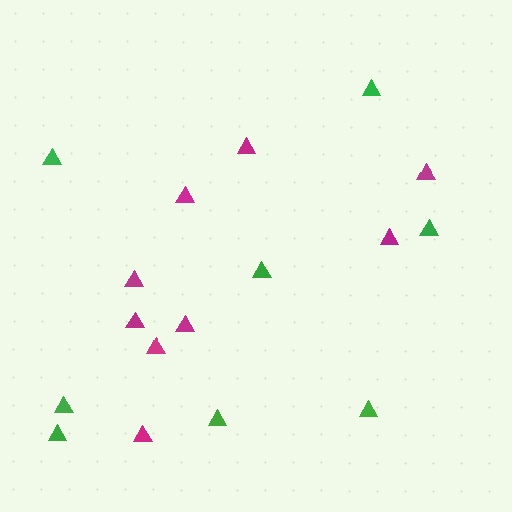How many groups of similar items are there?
There are 2 groups: one group of green triangles (8) and one group of magenta triangles (9).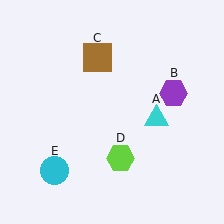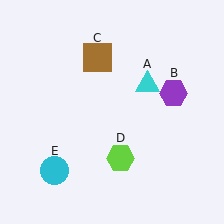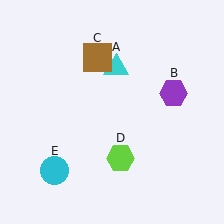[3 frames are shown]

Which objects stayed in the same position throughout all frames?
Purple hexagon (object B) and brown square (object C) and lime hexagon (object D) and cyan circle (object E) remained stationary.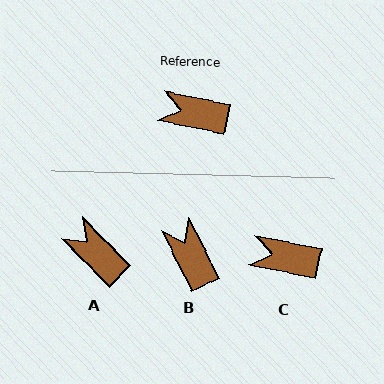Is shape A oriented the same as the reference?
No, it is off by about 34 degrees.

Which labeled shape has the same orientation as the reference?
C.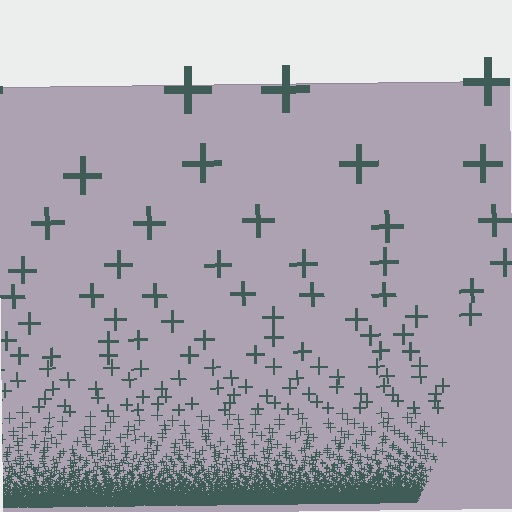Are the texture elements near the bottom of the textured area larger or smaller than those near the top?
Smaller. The gradient is inverted — elements near the bottom are smaller and denser.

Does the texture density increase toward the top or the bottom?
Density increases toward the bottom.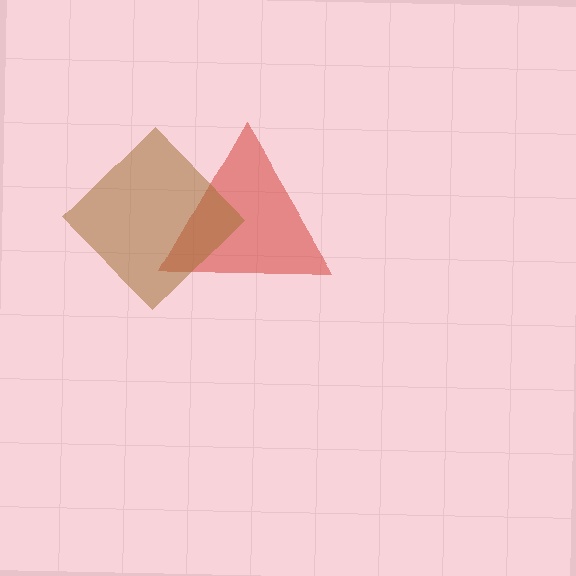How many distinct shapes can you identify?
There are 2 distinct shapes: a red triangle, a brown diamond.